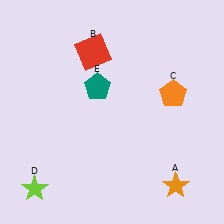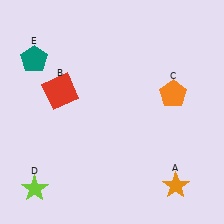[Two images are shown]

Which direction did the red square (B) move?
The red square (B) moved down.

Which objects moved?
The objects that moved are: the red square (B), the teal pentagon (E).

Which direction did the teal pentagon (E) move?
The teal pentagon (E) moved left.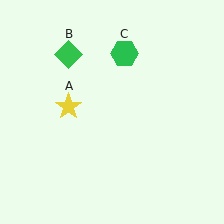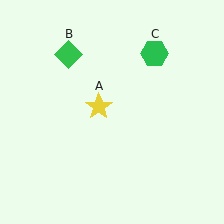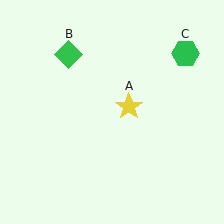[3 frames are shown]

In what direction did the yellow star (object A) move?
The yellow star (object A) moved right.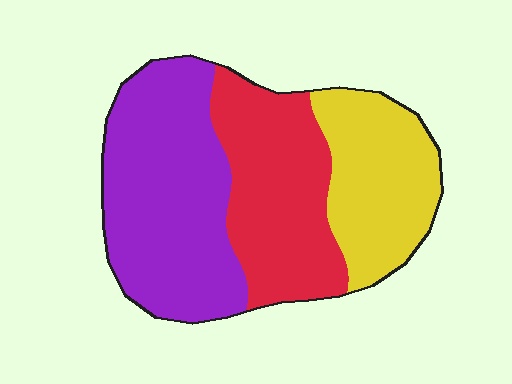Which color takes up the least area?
Yellow, at roughly 25%.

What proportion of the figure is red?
Red covers around 30% of the figure.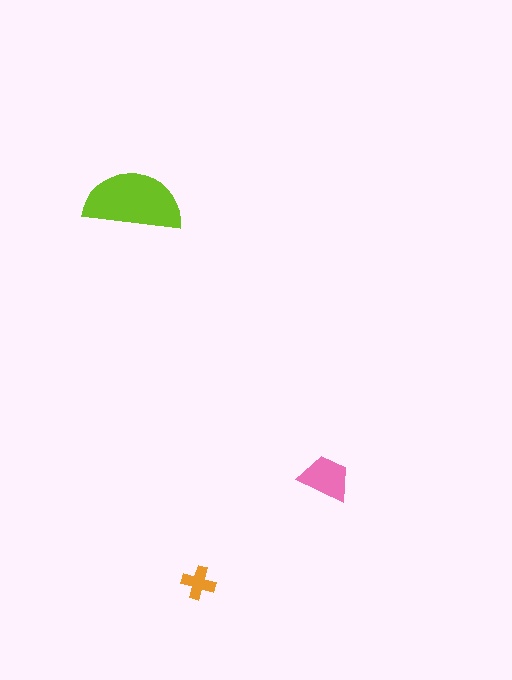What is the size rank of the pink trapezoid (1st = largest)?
2nd.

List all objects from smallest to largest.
The orange cross, the pink trapezoid, the lime semicircle.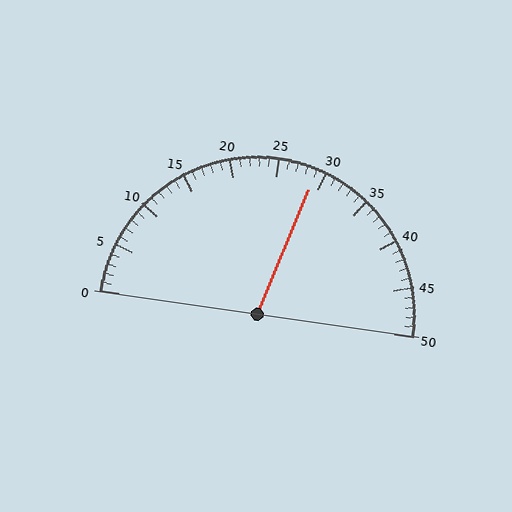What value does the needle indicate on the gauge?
The needle indicates approximately 29.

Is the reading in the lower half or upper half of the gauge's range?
The reading is in the upper half of the range (0 to 50).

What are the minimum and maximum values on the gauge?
The gauge ranges from 0 to 50.